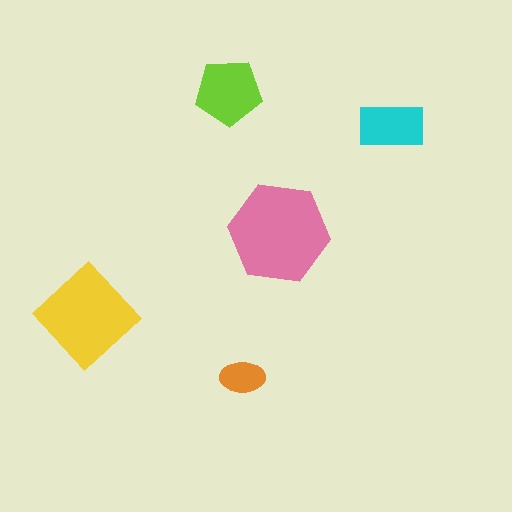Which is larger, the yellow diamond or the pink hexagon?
The pink hexagon.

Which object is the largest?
The pink hexagon.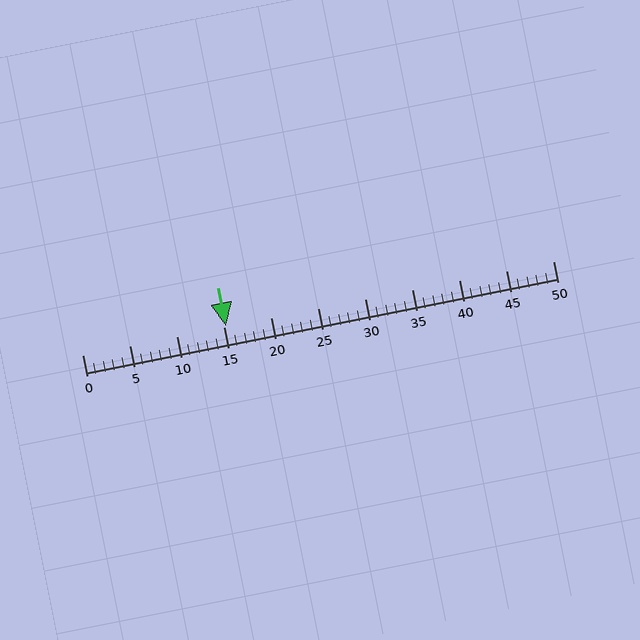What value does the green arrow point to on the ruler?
The green arrow points to approximately 15.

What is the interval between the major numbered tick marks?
The major tick marks are spaced 5 units apart.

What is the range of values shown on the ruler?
The ruler shows values from 0 to 50.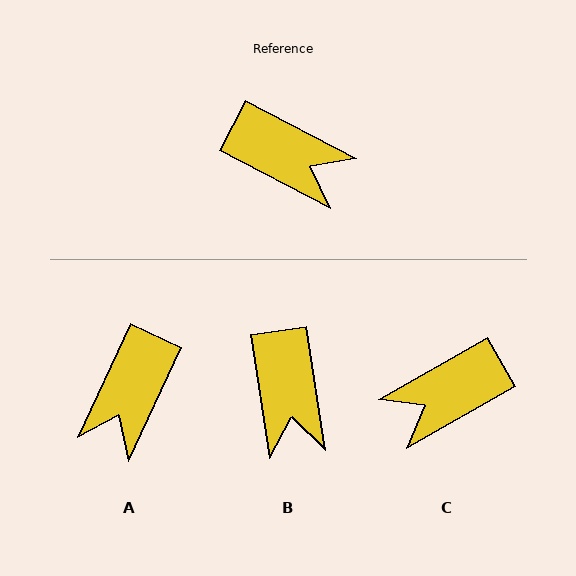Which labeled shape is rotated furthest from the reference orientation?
C, about 123 degrees away.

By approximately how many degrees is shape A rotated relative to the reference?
Approximately 87 degrees clockwise.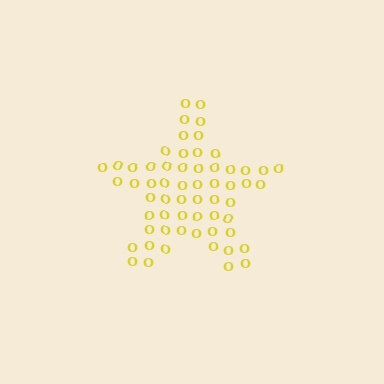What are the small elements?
The small elements are letter O's.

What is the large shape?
The large shape is a star.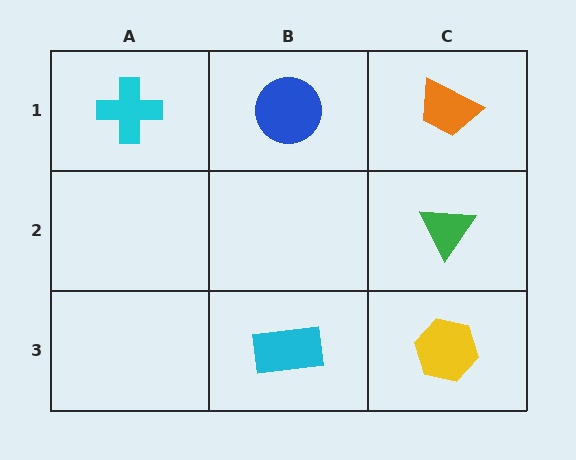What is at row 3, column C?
A yellow hexagon.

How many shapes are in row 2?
1 shape.